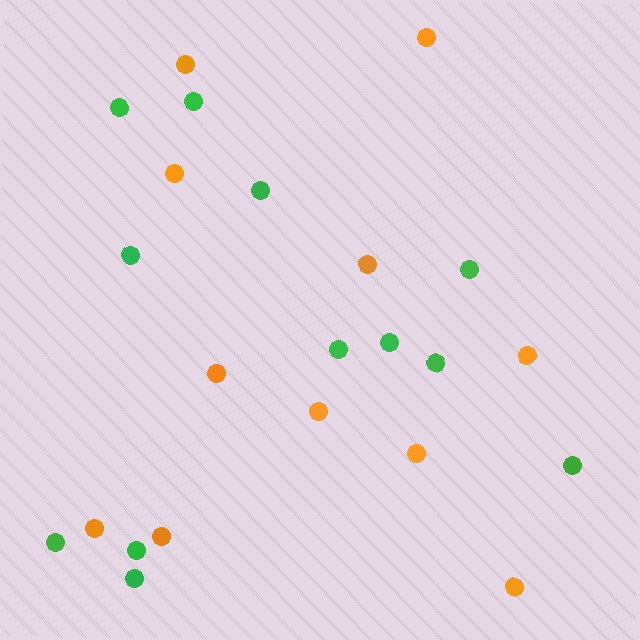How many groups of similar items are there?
There are 2 groups: one group of green circles (12) and one group of orange circles (11).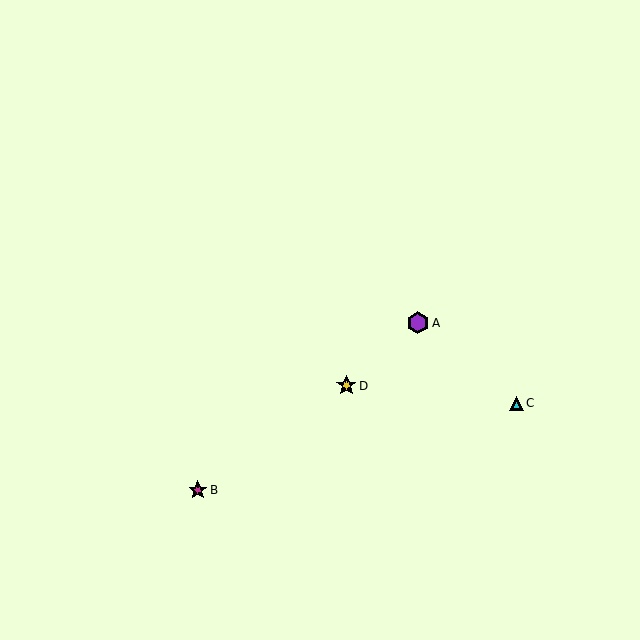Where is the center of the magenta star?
The center of the magenta star is at (198, 490).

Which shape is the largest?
The purple hexagon (labeled A) is the largest.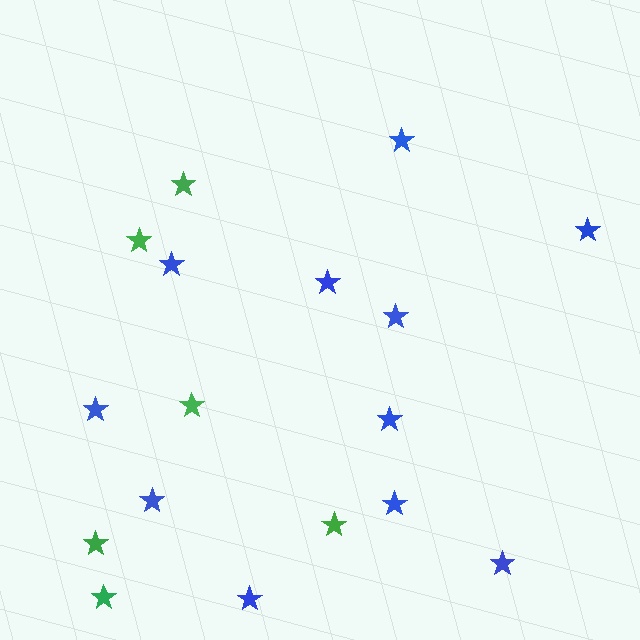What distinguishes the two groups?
There are 2 groups: one group of green stars (6) and one group of blue stars (11).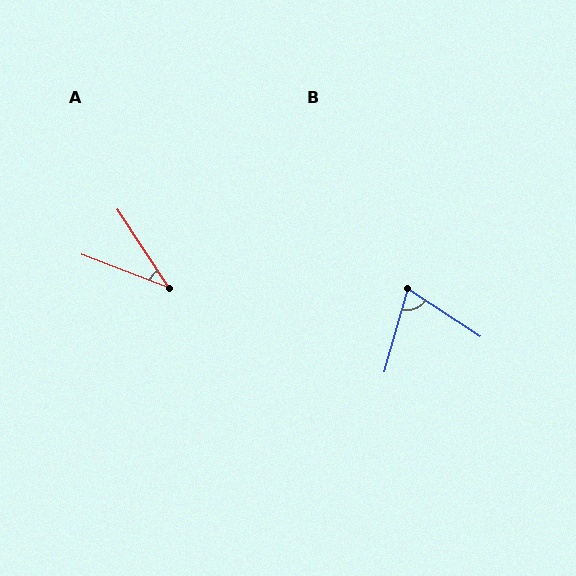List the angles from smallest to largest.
A (36°), B (72°).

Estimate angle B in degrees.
Approximately 72 degrees.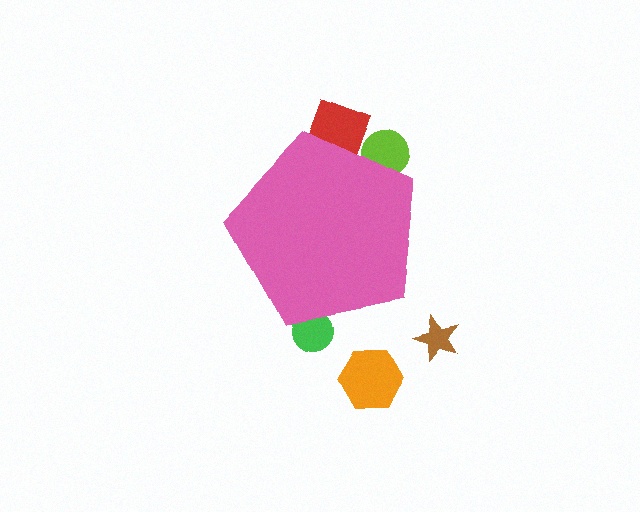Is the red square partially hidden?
Yes, the red square is partially hidden behind the pink pentagon.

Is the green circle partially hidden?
Yes, the green circle is partially hidden behind the pink pentagon.